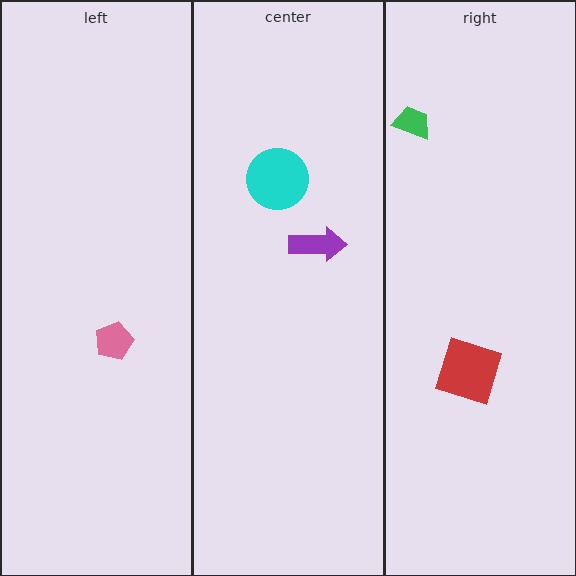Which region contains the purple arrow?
The center region.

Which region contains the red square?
The right region.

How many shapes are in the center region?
2.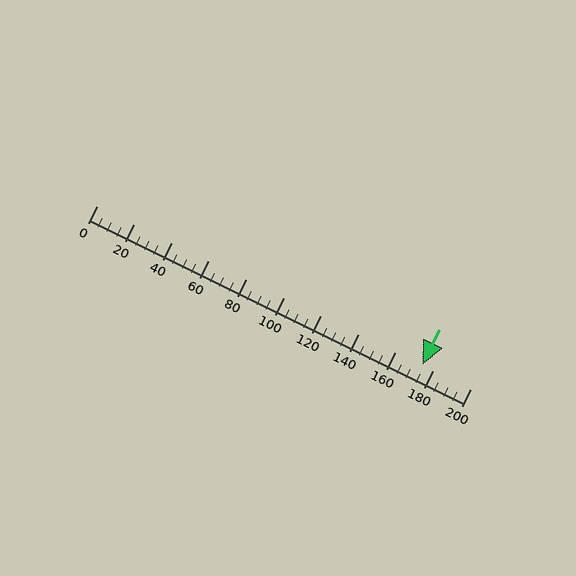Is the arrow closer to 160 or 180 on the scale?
The arrow is closer to 180.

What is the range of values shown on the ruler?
The ruler shows values from 0 to 200.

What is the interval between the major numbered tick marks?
The major tick marks are spaced 20 units apart.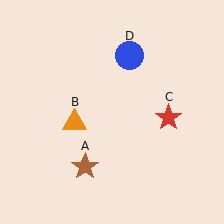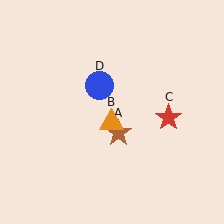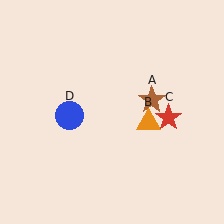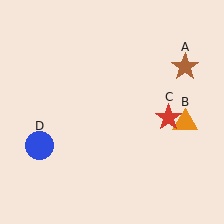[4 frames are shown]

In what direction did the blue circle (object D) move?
The blue circle (object D) moved down and to the left.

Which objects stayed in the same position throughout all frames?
Red star (object C) remained stationary.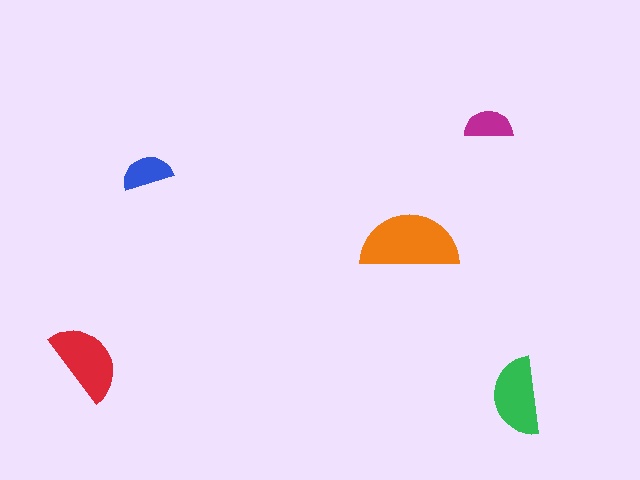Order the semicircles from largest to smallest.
the orange one, the red one, the green one, the blue one, the magenta one.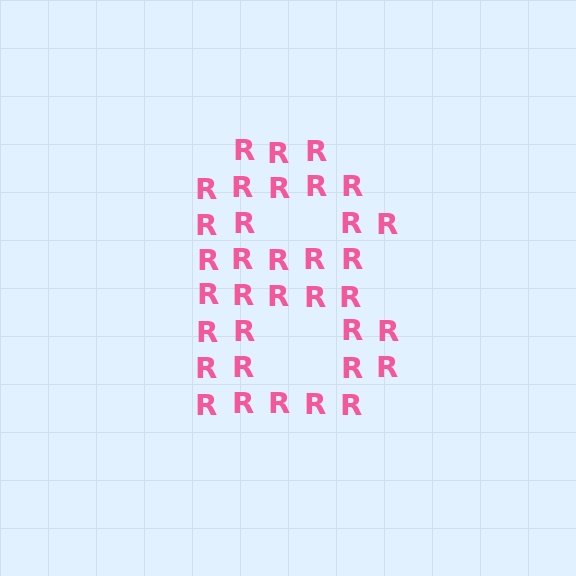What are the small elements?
The small elements are letter R's.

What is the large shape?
The large shape is the digit 8.